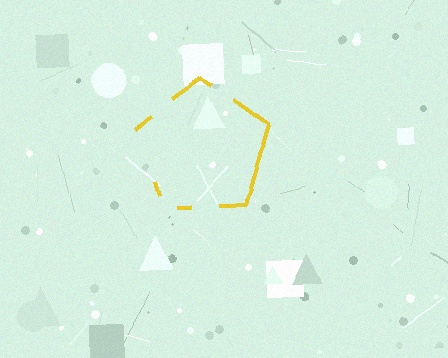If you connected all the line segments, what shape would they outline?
They would outline a pentagon.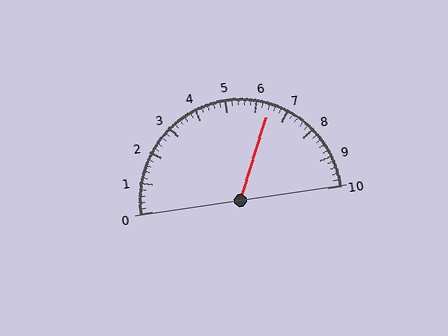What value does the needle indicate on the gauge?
The needle indicates approximately 6.4.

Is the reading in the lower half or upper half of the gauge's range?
The reading is in the upper half of the range (0 to 10).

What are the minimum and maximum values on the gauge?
The gauge ranges from 0 to 10.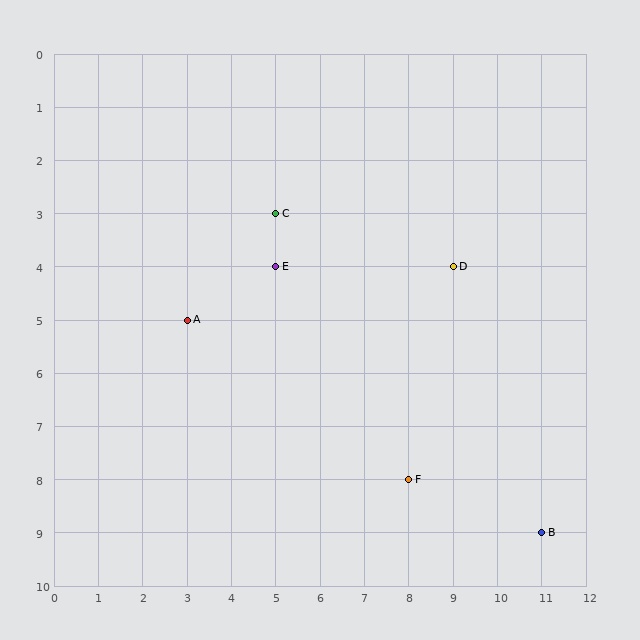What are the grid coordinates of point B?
Point B is at grid coordinates (11, 9).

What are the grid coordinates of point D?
Point D is at grid coordinates (9, 4).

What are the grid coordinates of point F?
Point F is at grid coordinates (8, 8).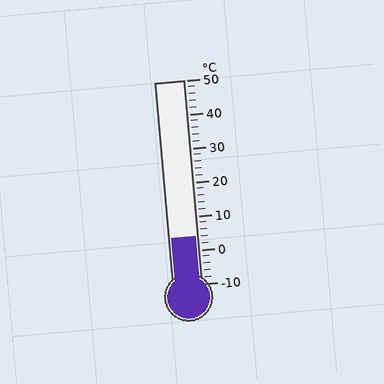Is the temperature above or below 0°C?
The temperature is above 0°C.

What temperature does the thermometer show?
The thermometer shows approximately 4°C.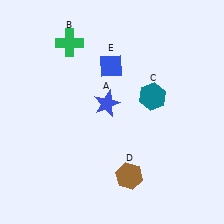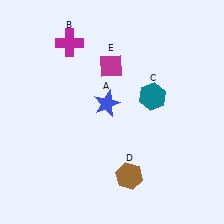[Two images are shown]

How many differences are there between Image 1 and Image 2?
There are 2 differences between the two images.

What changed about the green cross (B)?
In Image 1, B is green. In Image 2, it changed to magenta.